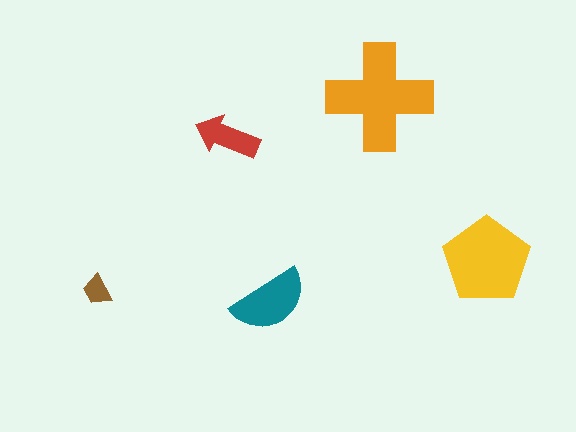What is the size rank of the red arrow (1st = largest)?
4th.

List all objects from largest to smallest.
The orange cross, the yellow pentagon, the teal semicircle, the red arrow, the brown trapezoid.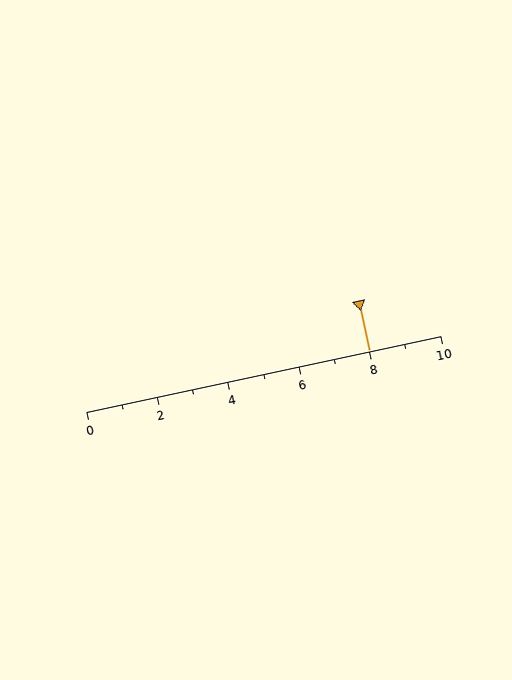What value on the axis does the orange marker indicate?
The marker indicates approximately 8.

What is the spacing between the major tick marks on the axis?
The major ticks are spaced 2 apart.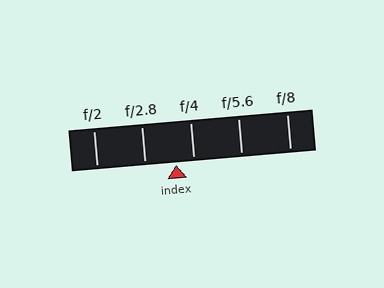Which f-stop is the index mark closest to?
The index mark is closest to f/4.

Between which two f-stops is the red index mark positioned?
The index mark is between f/2.8 and f/4.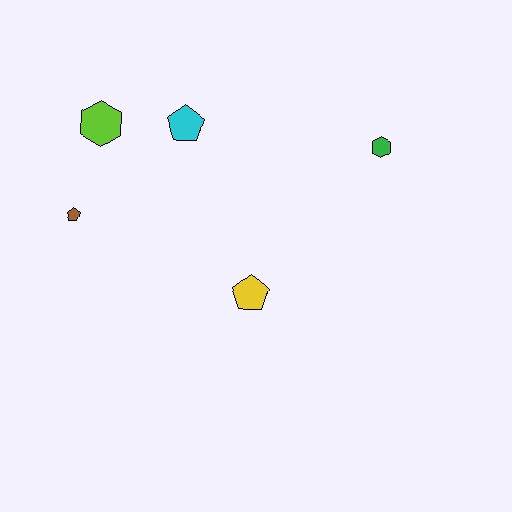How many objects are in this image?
There are 5 objects.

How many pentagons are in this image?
There are 3 pentagons.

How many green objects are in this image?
There is 1 green object.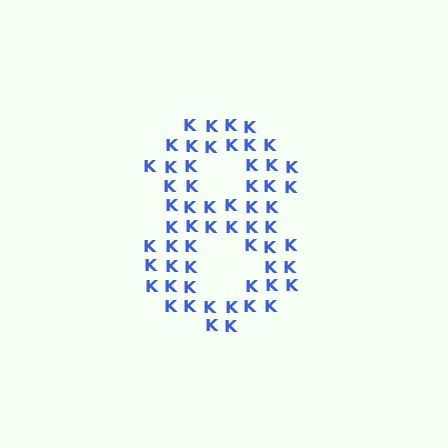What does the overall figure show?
The overall figure shows the digit 8.